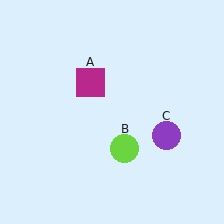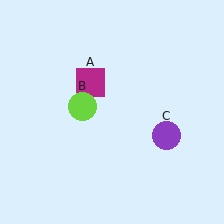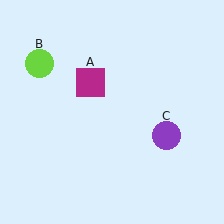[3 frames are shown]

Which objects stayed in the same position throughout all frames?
Magenta square (object A) and purple circle (object C) remained stationary.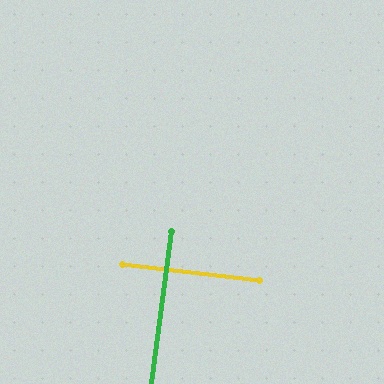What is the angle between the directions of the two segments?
Approximately 89 degrees.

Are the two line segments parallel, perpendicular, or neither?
Perpendicular — they meet at approximately 89°.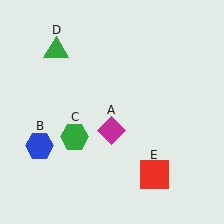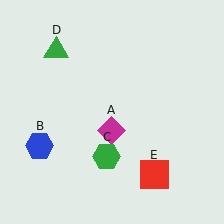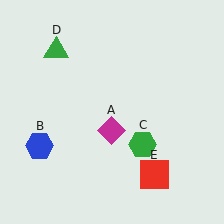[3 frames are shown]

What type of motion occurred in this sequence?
The green hexagon (object C) rotated counterclockwise around the center of the scene.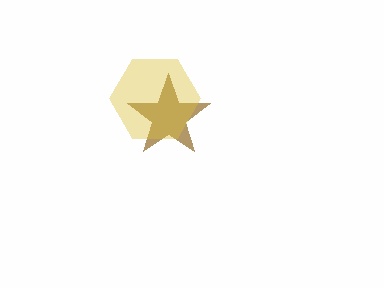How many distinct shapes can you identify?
There are 2 distinct shapes: a brown star, a yellow hexagon.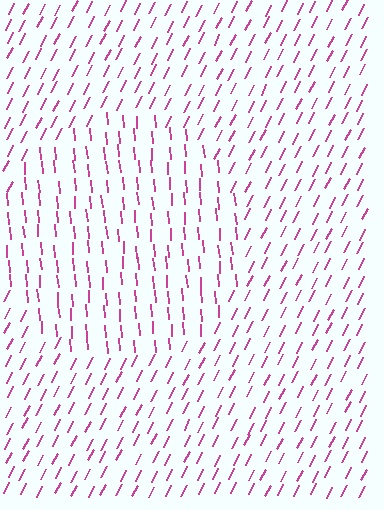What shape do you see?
I see a circle.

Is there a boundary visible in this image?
Yes, there is a texture boundary formed by a change in line orientation.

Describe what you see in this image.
The image is filled with small magenta line segments. A circle region in the image has lines oriented differently from the surrounding lines, creating a visible texture boundary.